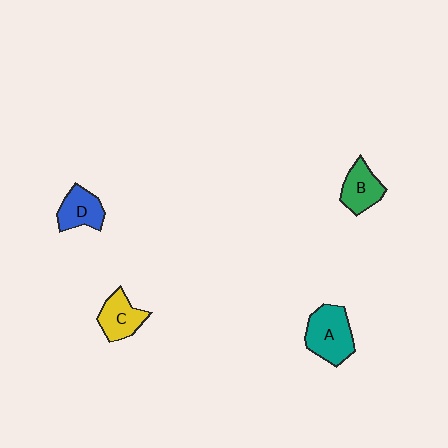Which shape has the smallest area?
Shape D (blue).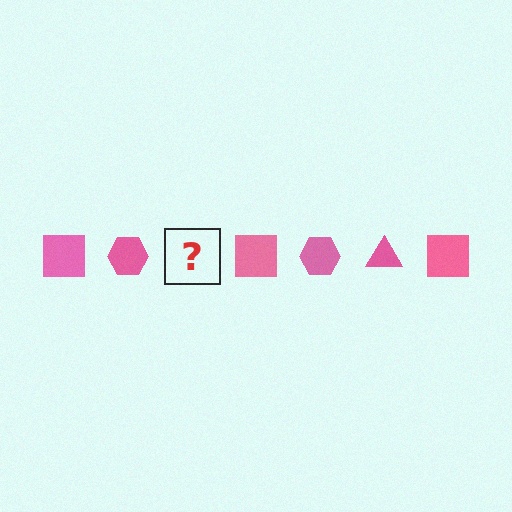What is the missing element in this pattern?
The missing element is a pink triangle.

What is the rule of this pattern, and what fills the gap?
The rule is that the pattern cycles through square, hexagon, triangle shapes in pink. The gap should be filled with a pink triangle.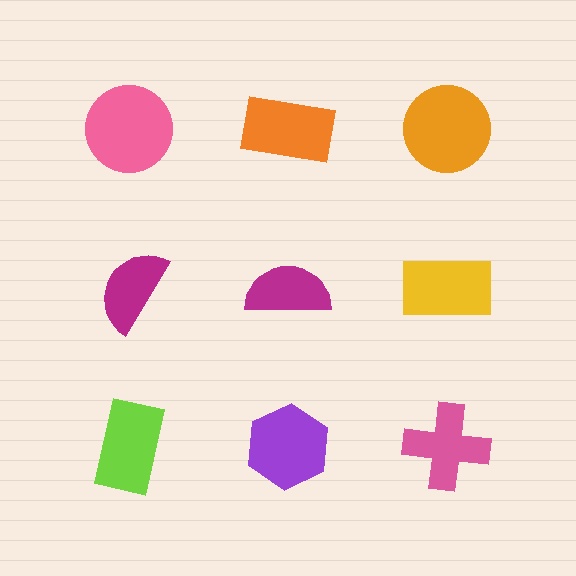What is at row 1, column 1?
A pink circle.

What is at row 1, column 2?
An orange rectangle.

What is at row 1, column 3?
An orange circle.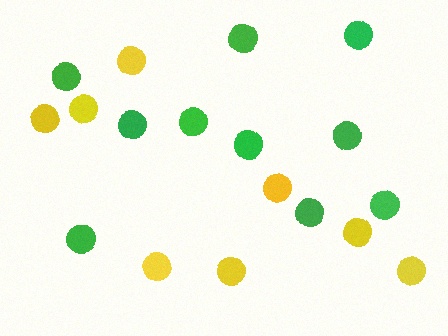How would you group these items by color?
There are 2 groups: one group of yellow circles (8) and one group of green circles (10).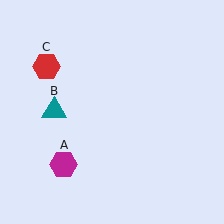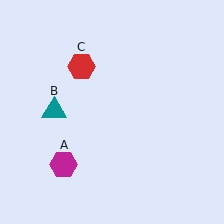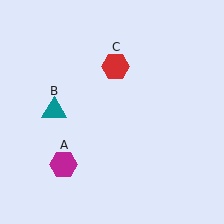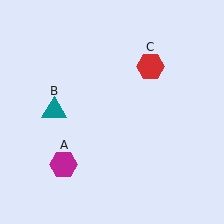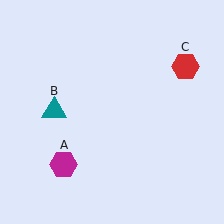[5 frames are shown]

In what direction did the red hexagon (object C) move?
The red hexagon (object C) moved right.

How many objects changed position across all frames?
1 object changed position: red hexagon (object C).